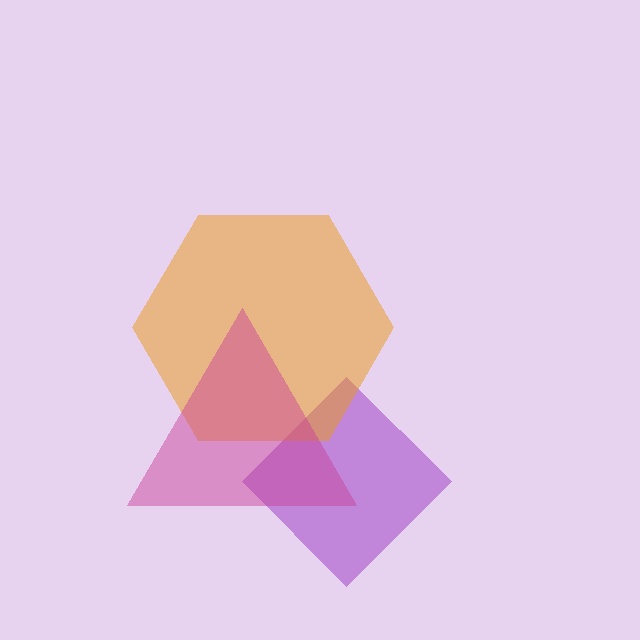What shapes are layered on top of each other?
The layered shapes are: a purple diamond, an orange hexagon, a magenta triangle.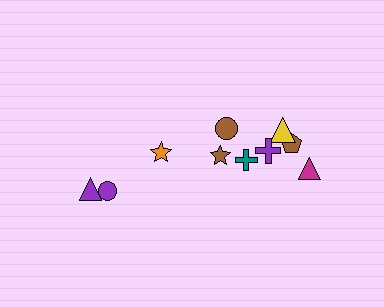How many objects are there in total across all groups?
There are 10 objects.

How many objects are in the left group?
There are 3 objects.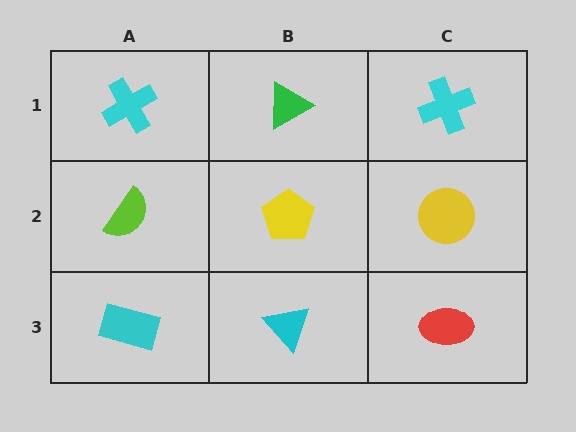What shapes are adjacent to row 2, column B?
A green triangle (row 1, column B), a cyan triangle (row 3, column B), a lime semicircle (row 2, column A), a yellow circle (row 2, column C).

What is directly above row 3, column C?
A yellow circle.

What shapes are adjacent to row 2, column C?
A cyan cross (row 1, column C), a red ellipse (row 3, column C), a yellow pentagon (row 2, column B).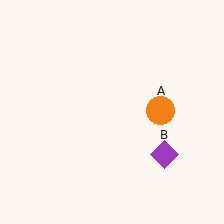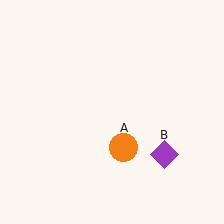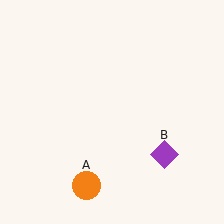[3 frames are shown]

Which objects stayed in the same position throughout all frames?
Purple diamond (object B) remained stationary.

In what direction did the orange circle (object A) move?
The orange circle (object A) moved down and to the left.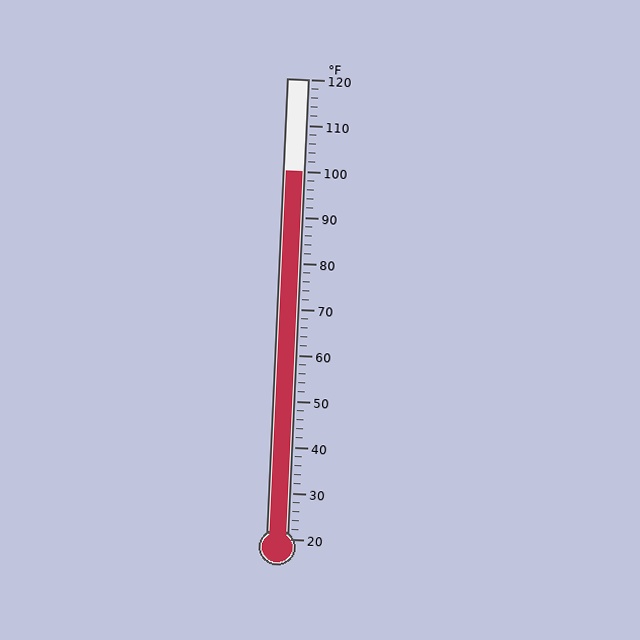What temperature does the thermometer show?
The thermometer shows approximately 100°F.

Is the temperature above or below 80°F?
The temperature is above 80°F.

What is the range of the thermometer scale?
The thermometer scale ranges from 20°F to 120°F.